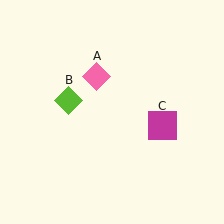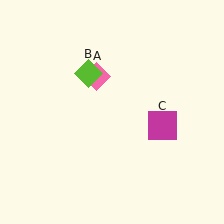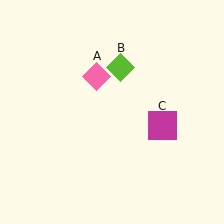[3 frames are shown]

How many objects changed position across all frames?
1 object changed position: lime diamond (object B).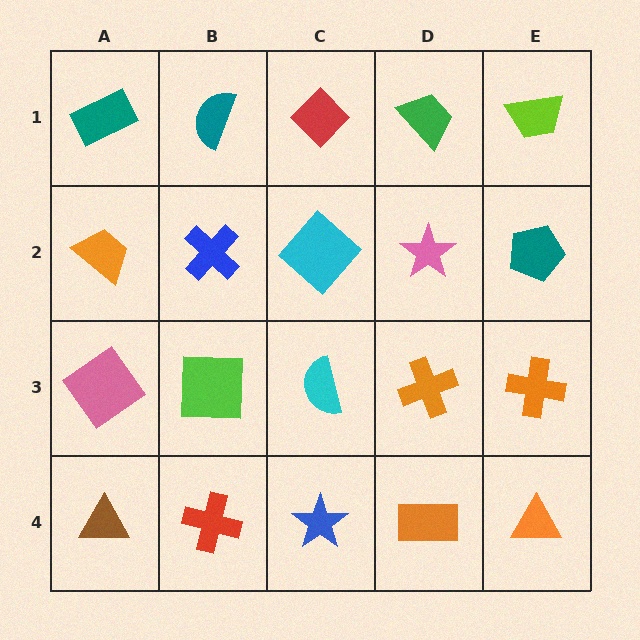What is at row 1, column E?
A lime trapezoid.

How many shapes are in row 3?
5 shapes.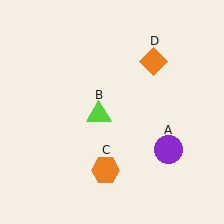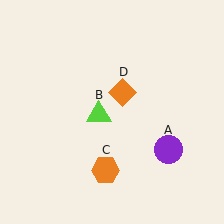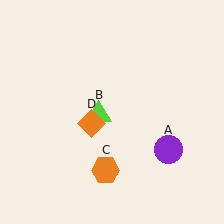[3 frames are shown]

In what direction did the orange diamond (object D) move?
The orange diamond (object D) moved down and to the left.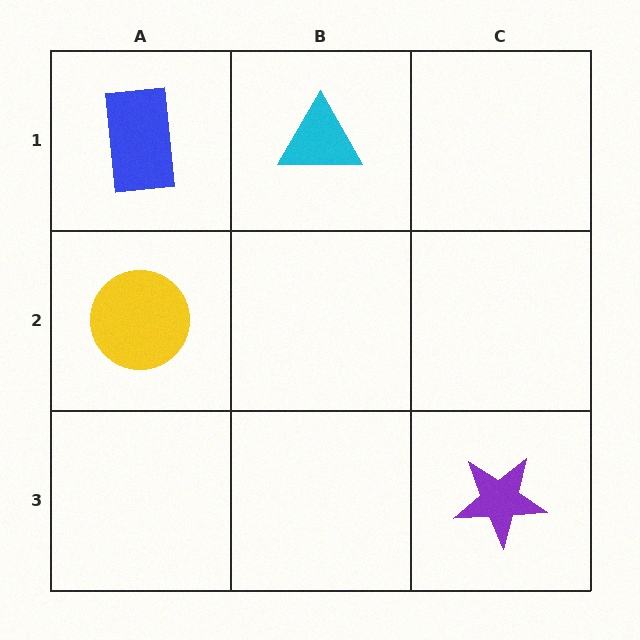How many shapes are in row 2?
1 shape.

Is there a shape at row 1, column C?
No, that cell is empty.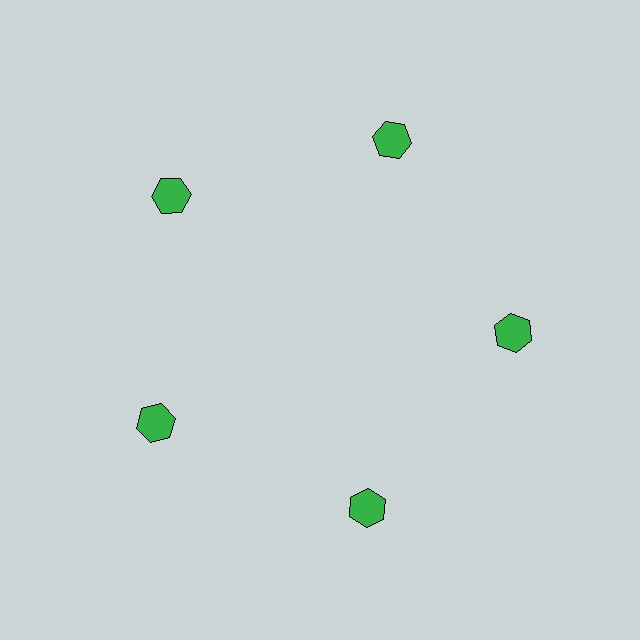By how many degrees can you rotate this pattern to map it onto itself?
The pattern maps onto itself every 72 degrees of rotation.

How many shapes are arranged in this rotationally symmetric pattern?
There are 5 shapes, arranged in 5 groups of 1.